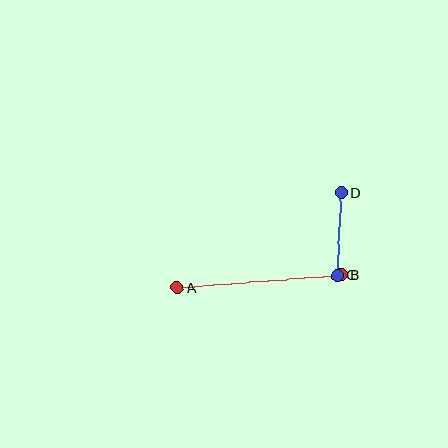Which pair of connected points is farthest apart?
Points A and B are farthest apart.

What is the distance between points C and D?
The distance is approximately 83 pixels.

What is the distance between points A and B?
The distance is approximately 165 pixels.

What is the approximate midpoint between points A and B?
The midpoint is at approximately (260, 282) pixels.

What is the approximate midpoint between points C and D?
The midpoint is at approximately (340, 234) pixels.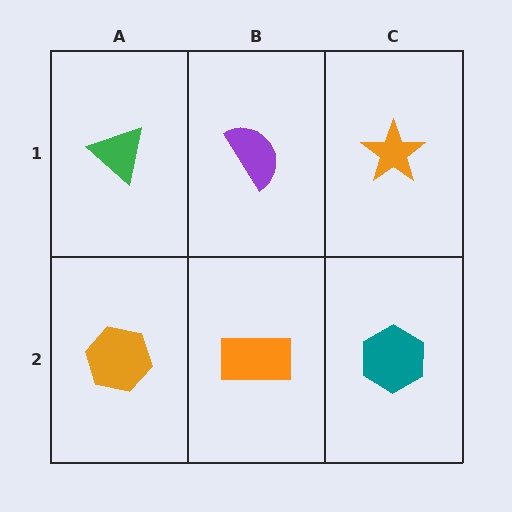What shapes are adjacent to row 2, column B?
A purple semicircle (row 1, column B), an orange hexagon (row 2, column A), a teal hexagon (row 2, column C).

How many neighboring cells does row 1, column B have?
3.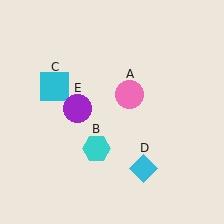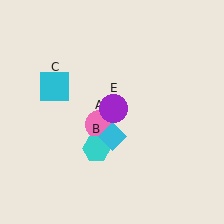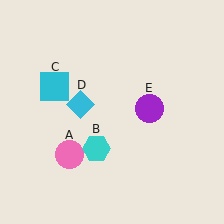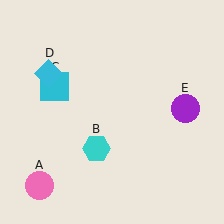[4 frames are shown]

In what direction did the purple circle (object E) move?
The purple circle (object E) moved right.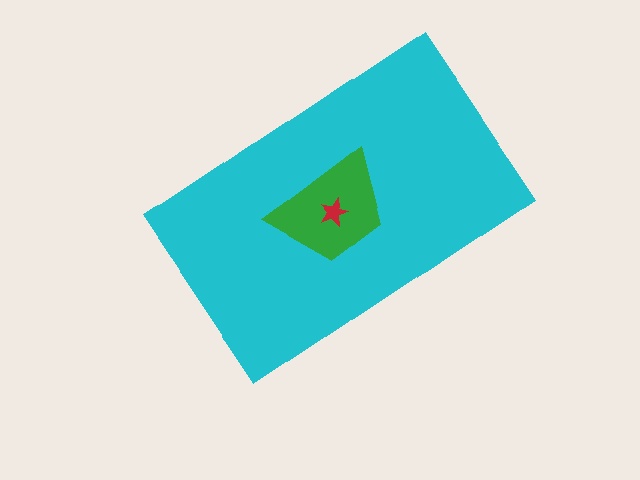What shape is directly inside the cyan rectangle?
The green trapezoid.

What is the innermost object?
The red star.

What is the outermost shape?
The cyan rectangle.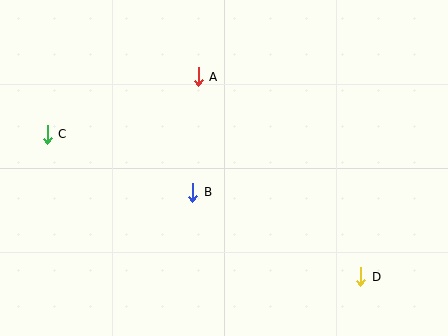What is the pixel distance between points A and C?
The distance between A and C is 161 pixels.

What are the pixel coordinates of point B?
Point B is at (193, 192).